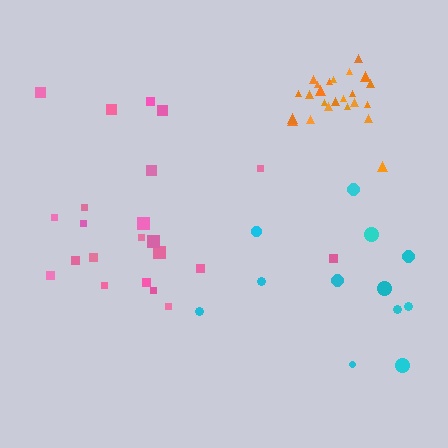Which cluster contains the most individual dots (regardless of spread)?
Orange (24).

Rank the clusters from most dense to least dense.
orange, pink, cyan.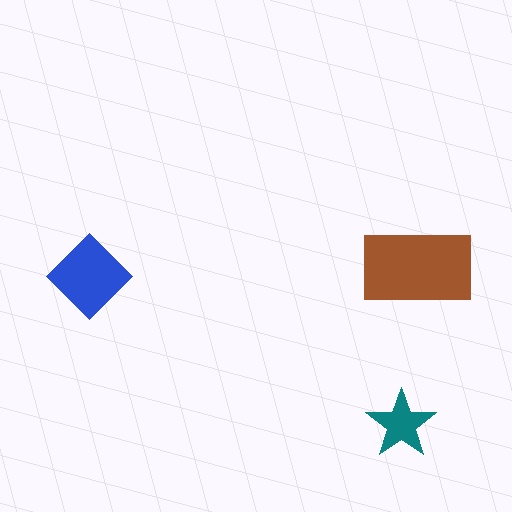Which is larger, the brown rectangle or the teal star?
The brown rectangle.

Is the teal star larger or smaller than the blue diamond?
Smaller.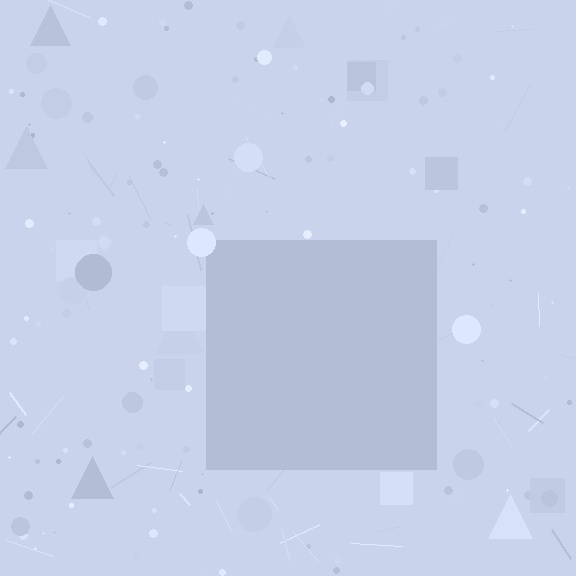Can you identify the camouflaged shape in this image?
The camouflaged shape is a square.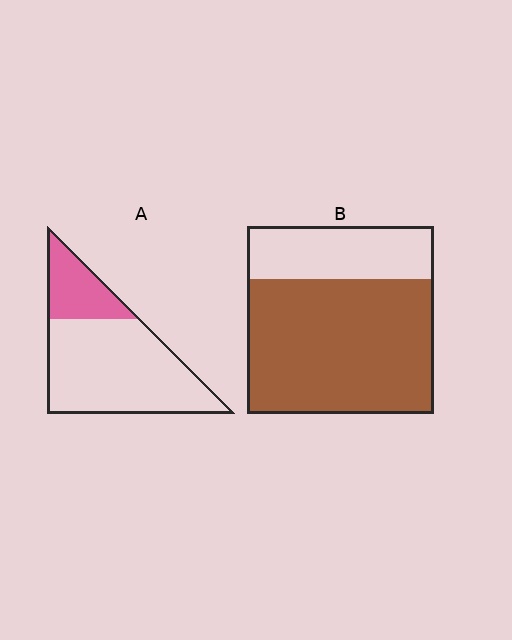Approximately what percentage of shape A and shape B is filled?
A is approximately 25% and B is approximately 70%.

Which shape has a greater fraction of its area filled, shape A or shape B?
Shape B.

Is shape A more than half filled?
No.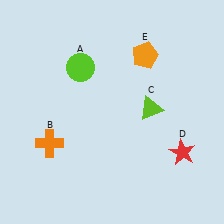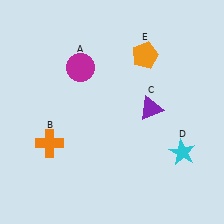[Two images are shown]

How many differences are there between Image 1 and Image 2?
There are 3 differences between the two images.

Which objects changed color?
A changed from lime to magenta. C changed from lime to purple. D changed from red to cyan.